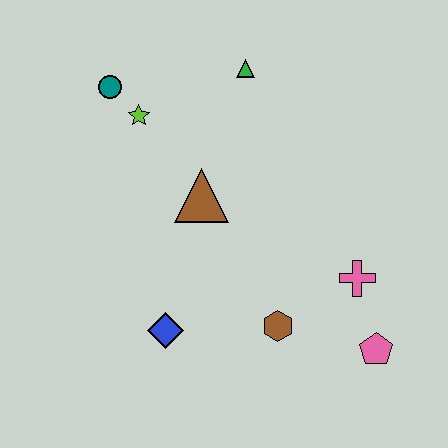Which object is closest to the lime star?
The teal circle is closest to the lime star.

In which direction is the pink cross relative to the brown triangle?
The pink cross is to the right of the brown triangle.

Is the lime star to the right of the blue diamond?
No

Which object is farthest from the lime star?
The pink pentagon is farthest from the lime star.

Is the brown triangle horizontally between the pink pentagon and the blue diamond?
Yes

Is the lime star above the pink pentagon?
Yes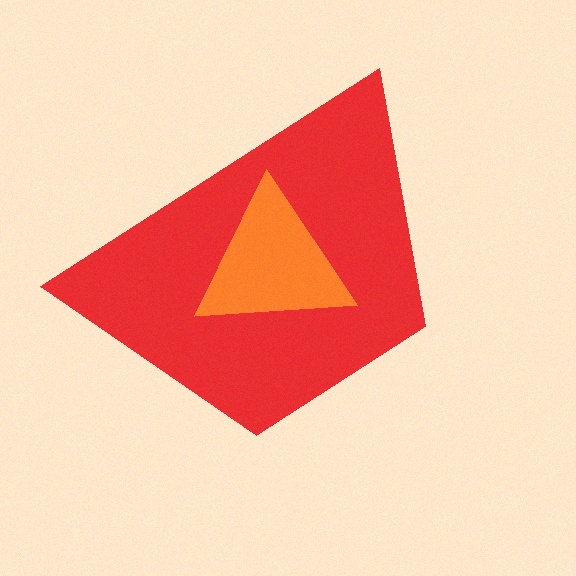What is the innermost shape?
The orange triangle.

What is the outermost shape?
The red trapezoid.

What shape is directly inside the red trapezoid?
The orange triangle.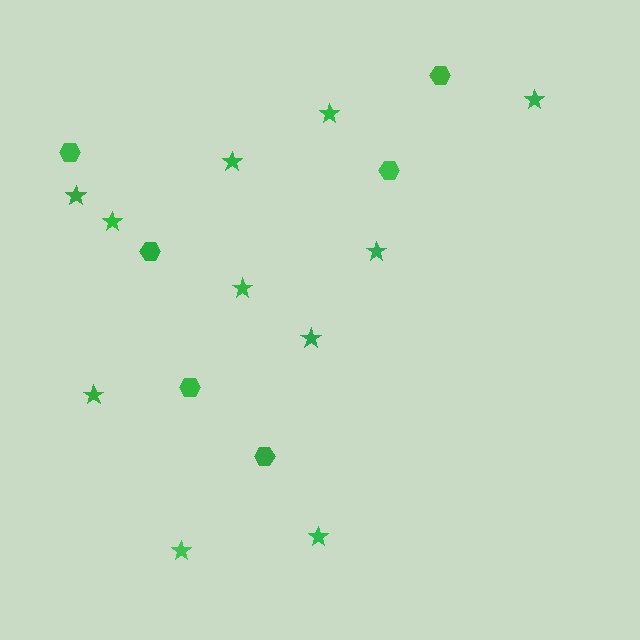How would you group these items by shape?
There are 2 groups: one group of stars (11) and one group of hexagons (6).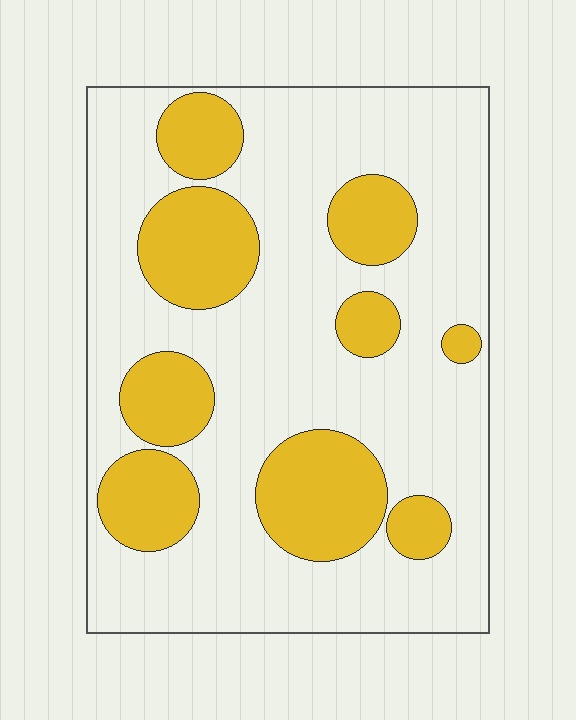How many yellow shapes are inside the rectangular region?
9.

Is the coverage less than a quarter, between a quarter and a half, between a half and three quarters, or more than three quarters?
Between a quarter and a half.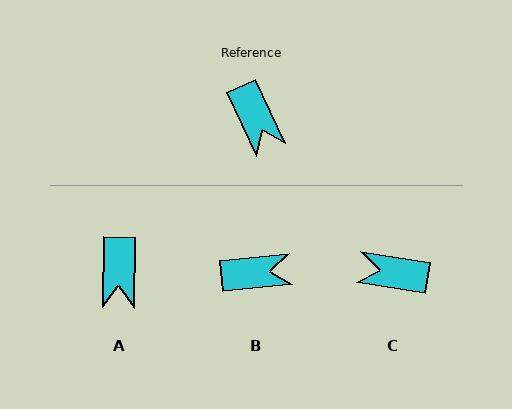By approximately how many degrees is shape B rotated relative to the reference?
Approximately 70 degrees counter-clockwise.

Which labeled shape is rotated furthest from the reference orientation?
C, about 124 degrees away.